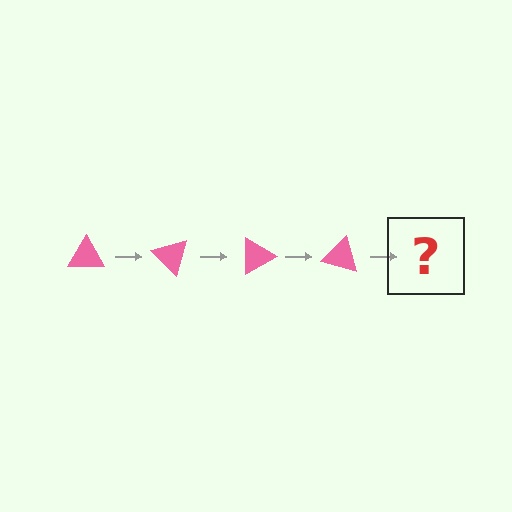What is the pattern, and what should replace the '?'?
The pattern is that the triangle rotates 45 degrees each step. The '?' should be a pink triangle rotated 180 degrees.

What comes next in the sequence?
The next element should be a pink triangle rotated 180 degrees.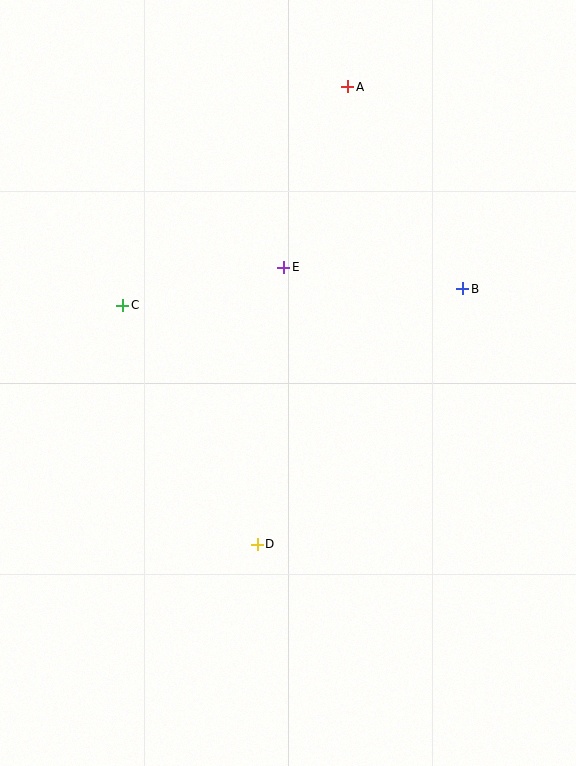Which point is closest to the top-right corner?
Point A is closest to the top-right corner.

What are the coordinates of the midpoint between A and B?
The midpoint between A and B is at (405, 188).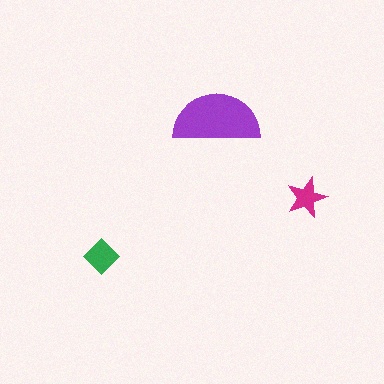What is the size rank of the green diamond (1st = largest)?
2nd.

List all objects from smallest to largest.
The magenta star, the green diamond, the purple semicircle.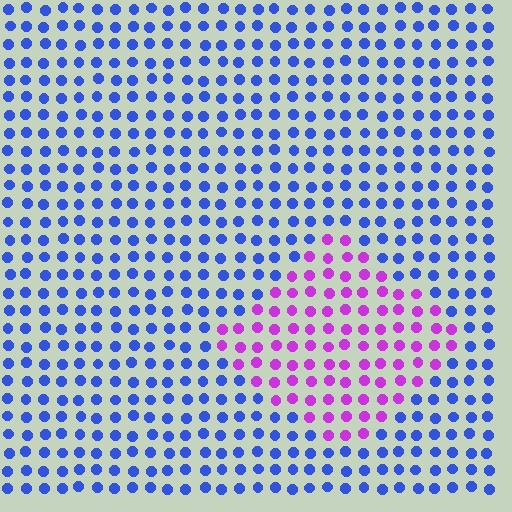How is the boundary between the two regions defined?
The boundary is defined purely by a slight shift in hue (about 64 degrees). Spacing, size, and orientation are identical on both sides.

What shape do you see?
I see a diamond.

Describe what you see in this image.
The image is filled with small blue elements in a uniform arrangement. A diamond-shaped region is visible where the elements are tinted to a slightly different hue, forming a subtle color boundary.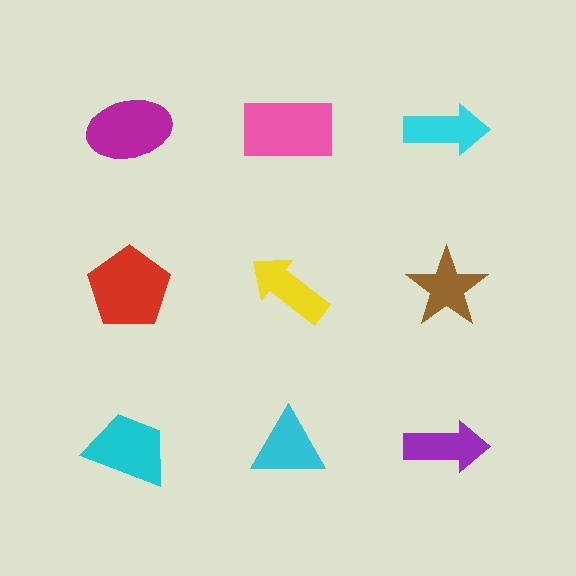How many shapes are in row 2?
3 shapes.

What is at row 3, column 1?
A cyan trapezoid.